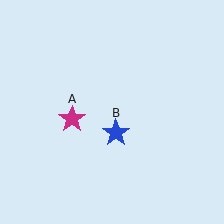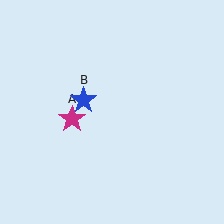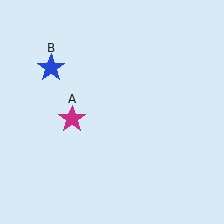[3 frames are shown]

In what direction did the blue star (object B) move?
The blue star (object B) moved up and to the left.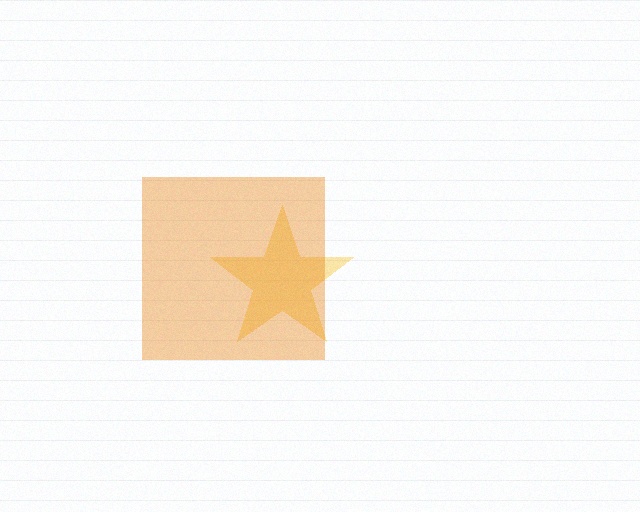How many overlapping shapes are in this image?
There are 2 overlapping shapes in the image.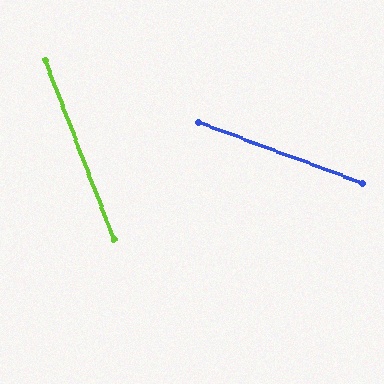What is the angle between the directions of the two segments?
Approximately 49 degrees.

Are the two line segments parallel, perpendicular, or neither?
Neither parallel nor perpendicular — they differ by about 49°.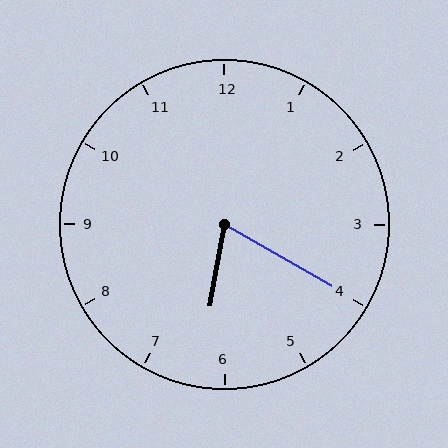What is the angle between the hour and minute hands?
Approximately 70 degrees.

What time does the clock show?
6:20.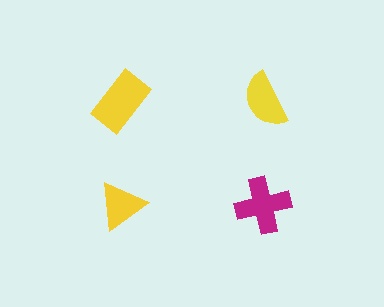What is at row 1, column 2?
A yellow semicircle.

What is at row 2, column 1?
A yellow triangle.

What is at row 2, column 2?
A magenta cross.